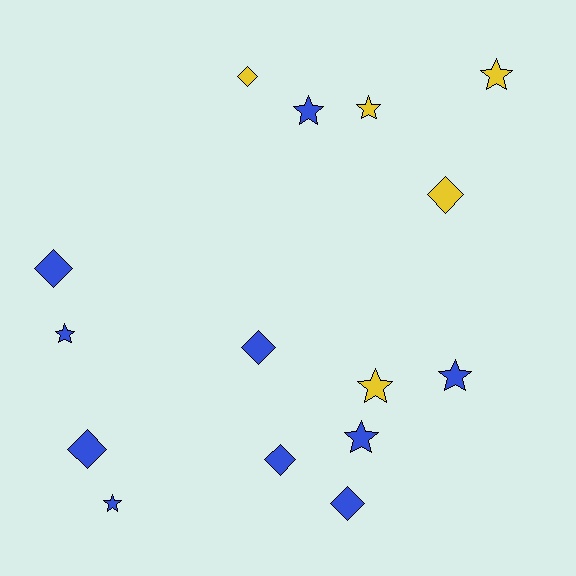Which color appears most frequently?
Blue, with 10 objects.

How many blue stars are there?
There are 5 blue stars.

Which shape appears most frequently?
Star, with 8 objects.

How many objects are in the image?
There are 15 objects.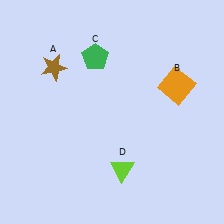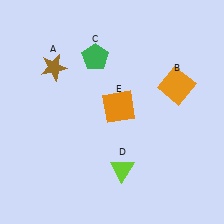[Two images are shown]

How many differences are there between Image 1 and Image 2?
There is 1 difference between the two images.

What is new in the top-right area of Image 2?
An orange square (E) was added in the top-right area of Image 2.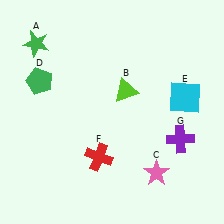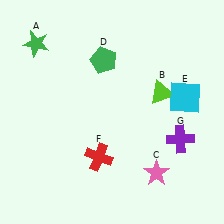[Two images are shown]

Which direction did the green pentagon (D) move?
The green pentagon (D) moved right.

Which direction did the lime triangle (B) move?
The lime triangle (B) moved right.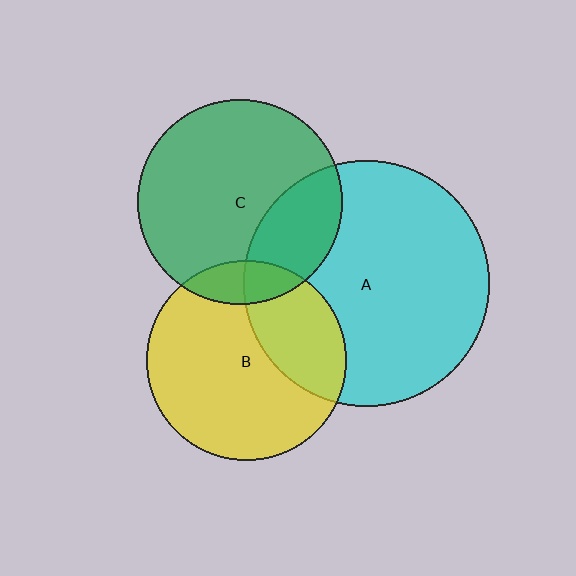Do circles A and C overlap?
Yes.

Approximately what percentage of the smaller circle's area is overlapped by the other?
Approximately 25%.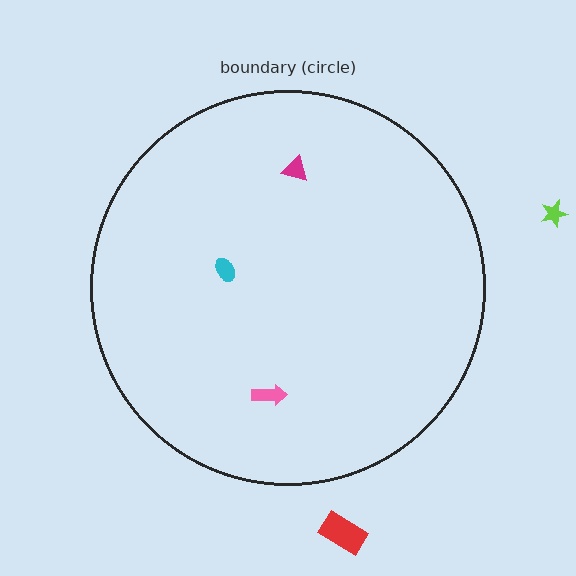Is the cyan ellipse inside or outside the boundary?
Inside.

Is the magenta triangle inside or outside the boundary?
Inside.